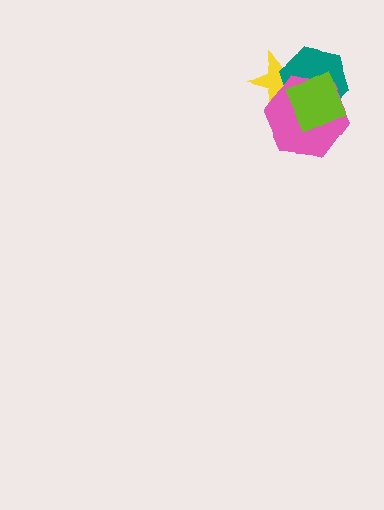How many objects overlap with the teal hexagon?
3 objects overlap with the teal hexagon.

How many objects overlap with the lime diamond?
3 objects overlap with the lime diamond.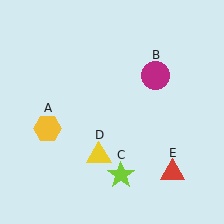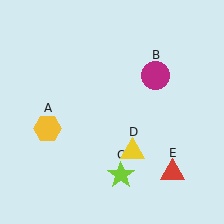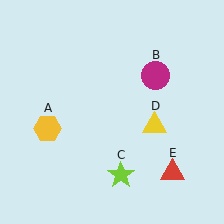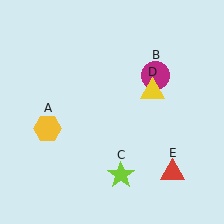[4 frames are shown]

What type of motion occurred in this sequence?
The yellow triangle (object D) rotated counterclockwise around the center of the scene.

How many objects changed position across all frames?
1 object changed position: yellow triangle (object D).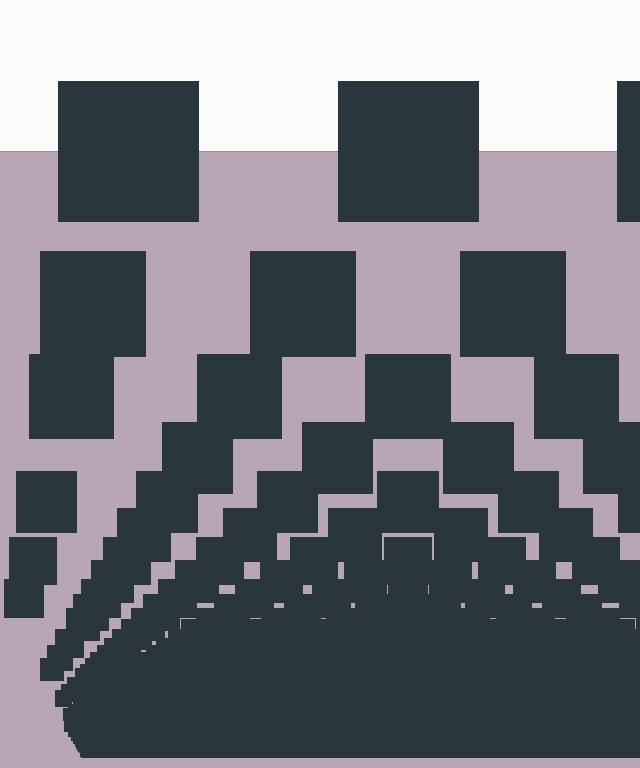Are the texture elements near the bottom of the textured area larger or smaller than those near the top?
Smaller. The gradient is inverted — elements near the bottom are smaller and denser.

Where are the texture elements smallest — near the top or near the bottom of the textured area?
Near the bottom.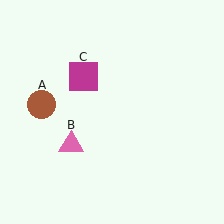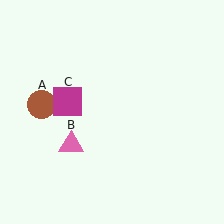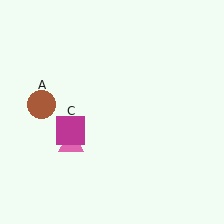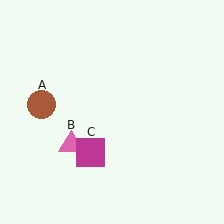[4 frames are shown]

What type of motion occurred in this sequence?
The magenta square (object C) rotated counterclockwise around the center of the scene.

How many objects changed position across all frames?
1 object changed position: magenta square (object C).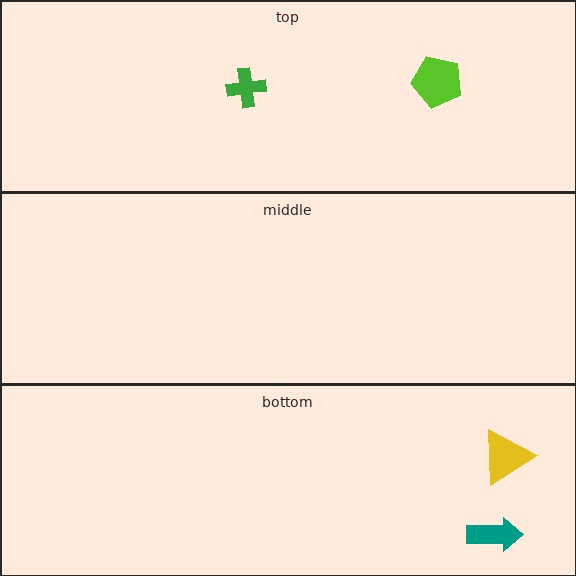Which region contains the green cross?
The top region.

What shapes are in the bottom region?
The teal arrow, the yellow triangle.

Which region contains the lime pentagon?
The top region.